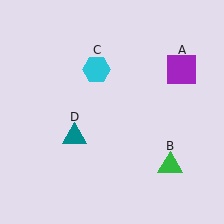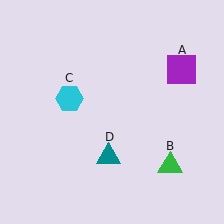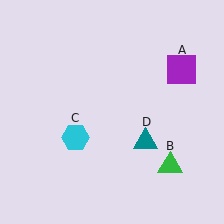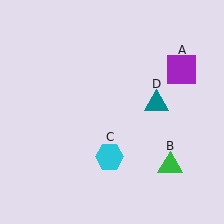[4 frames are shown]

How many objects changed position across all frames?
2 objects changed position: cyan hexagon (object C), teal triangle (object D).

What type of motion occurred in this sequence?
The cyan hexagon (object C), teal triangle (object D) rotated counterclockwise around the center of the scene.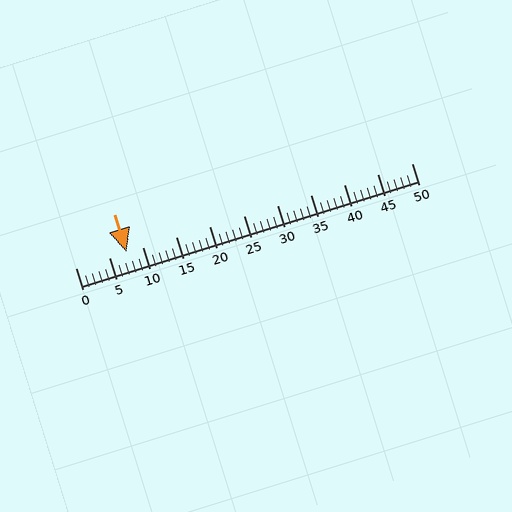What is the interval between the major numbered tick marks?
The major tick marks are spaced 5 units apart.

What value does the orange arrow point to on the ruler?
The orange arrow points to approximately 8.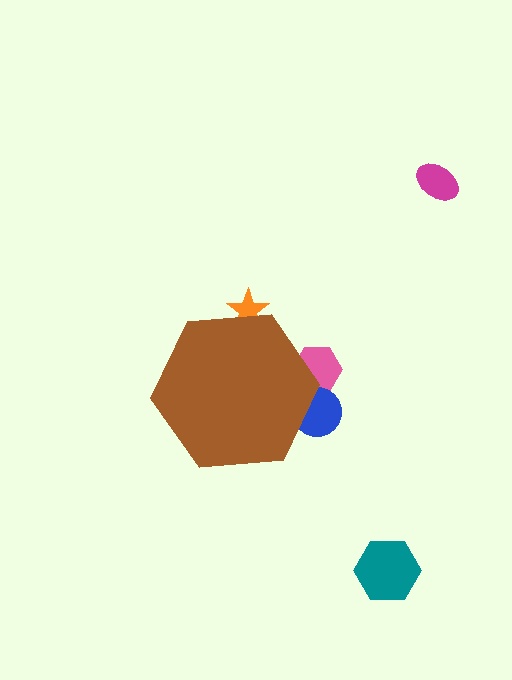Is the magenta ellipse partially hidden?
No, the magenta ellipse is fully visible.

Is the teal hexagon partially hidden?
No, the teal hexagon is fully visible.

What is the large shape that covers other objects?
A brown hexagon.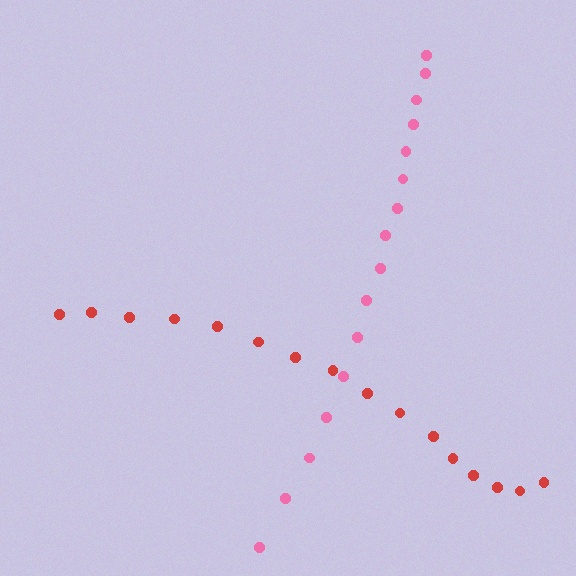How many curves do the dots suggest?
There are 2 distinct paths.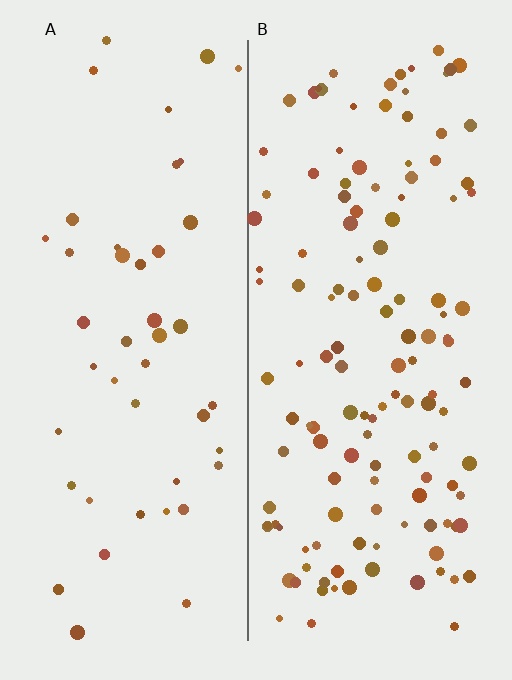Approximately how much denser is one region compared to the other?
Approximately 2.9× — region B over region A.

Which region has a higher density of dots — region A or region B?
B (the right).